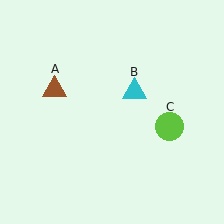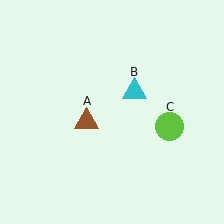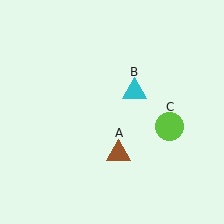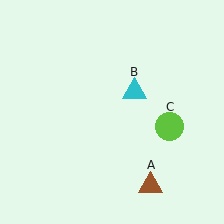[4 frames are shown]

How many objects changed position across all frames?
1 object changed position: brown triangle (object A).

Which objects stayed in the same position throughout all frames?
Cyan triangle (object B) and lime circle (object C) remained stationary.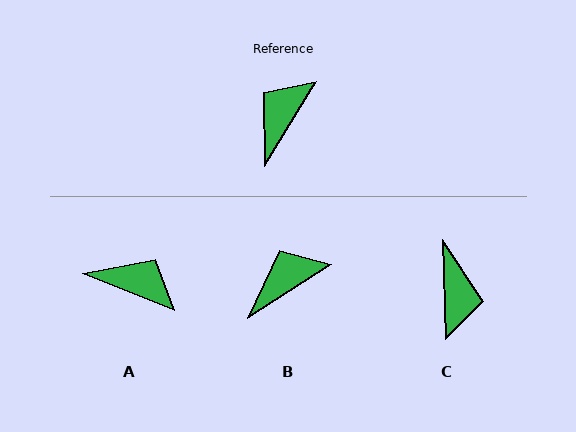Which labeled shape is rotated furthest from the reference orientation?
C, about 147 degrees away.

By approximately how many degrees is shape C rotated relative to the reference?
Approximately 147 degrees clockwise.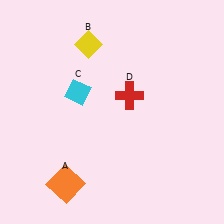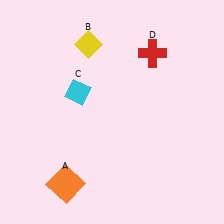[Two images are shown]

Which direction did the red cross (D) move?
The red cross (D) moved up.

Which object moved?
The red cross (D) moved up.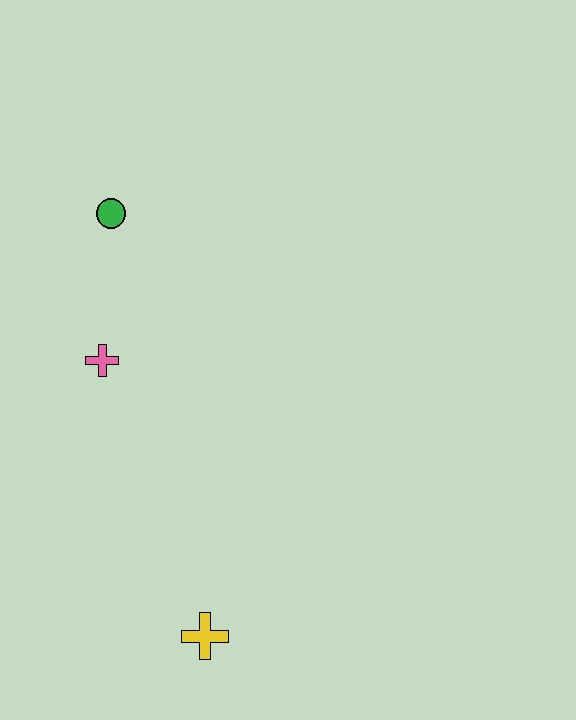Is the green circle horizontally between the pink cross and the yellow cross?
Yes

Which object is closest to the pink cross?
The green circle is closest to the pink cross.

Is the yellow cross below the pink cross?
Yes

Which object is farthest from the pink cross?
The yellow cross is farthest from the pink cross.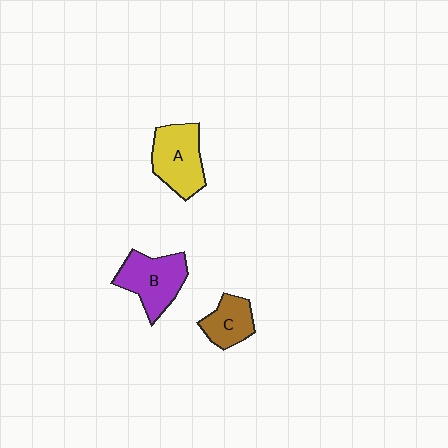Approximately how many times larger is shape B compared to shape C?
Approximately 1.5 times.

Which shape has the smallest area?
Shape C (brown).